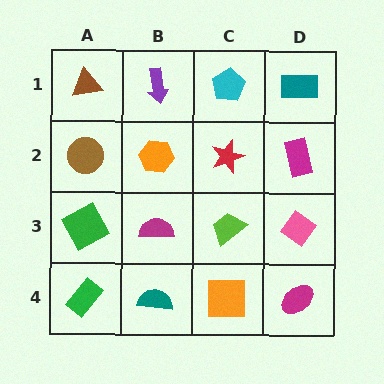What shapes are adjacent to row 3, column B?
An orange hexagon (row 2, column B), a teal semicircle (row 4, column B), a green square (row 3, column A), a lime trapezoid (row 3, column C).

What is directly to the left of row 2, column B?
A brown circle.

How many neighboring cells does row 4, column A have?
2.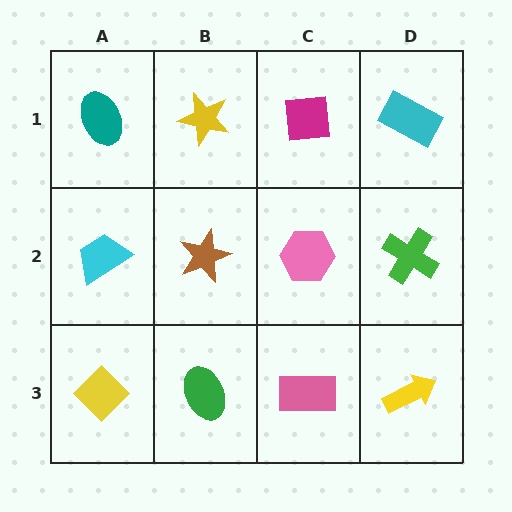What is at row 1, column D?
A cyan rectangle.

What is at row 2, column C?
A pink hexagon.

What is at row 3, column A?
A yellow diamond.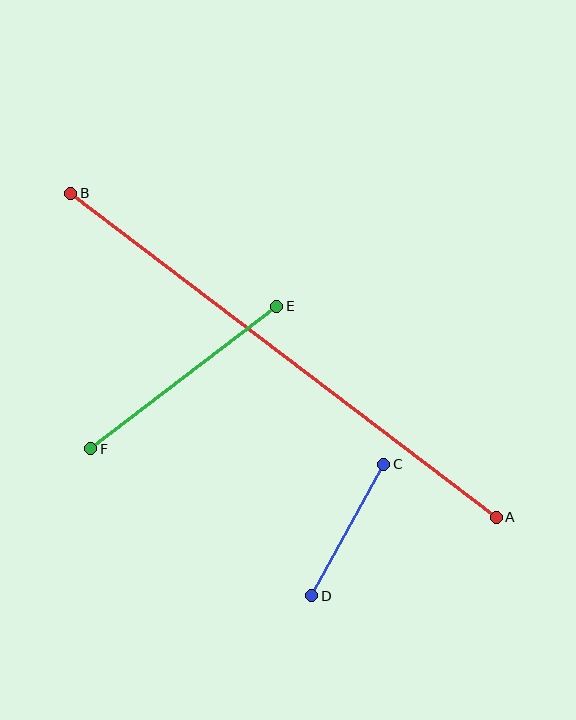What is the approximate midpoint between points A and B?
The midpoint is at approximately (284, 355) pixels.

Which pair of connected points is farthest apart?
Points A and B are farthest apart.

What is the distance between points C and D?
The distance is approximately 150 pixels.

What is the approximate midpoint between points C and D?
The midpoint is at approximately (348, 530) pixels.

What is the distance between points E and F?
The distance is approximately 234 pixels.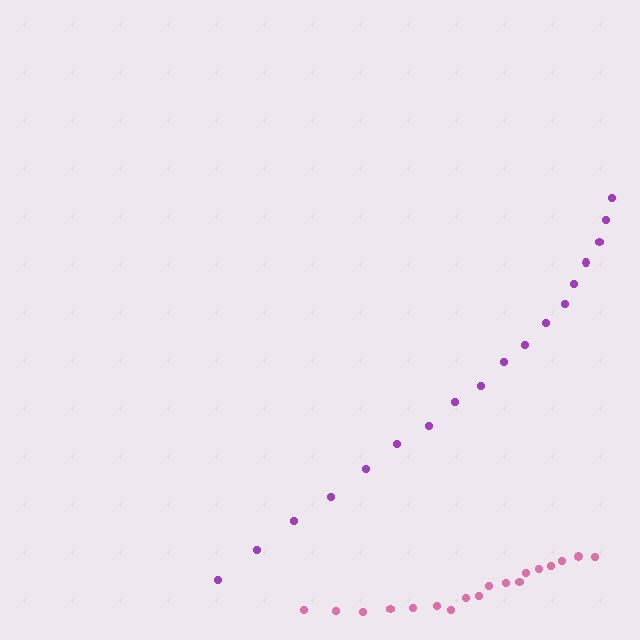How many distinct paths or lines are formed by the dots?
There are 2 distinct paths.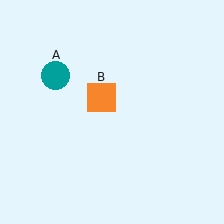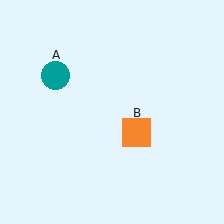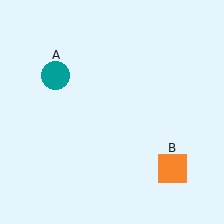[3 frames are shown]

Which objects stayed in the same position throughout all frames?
Teal circle (object A) remained stationary.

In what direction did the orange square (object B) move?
The orange square (object B) moved down and to the right.